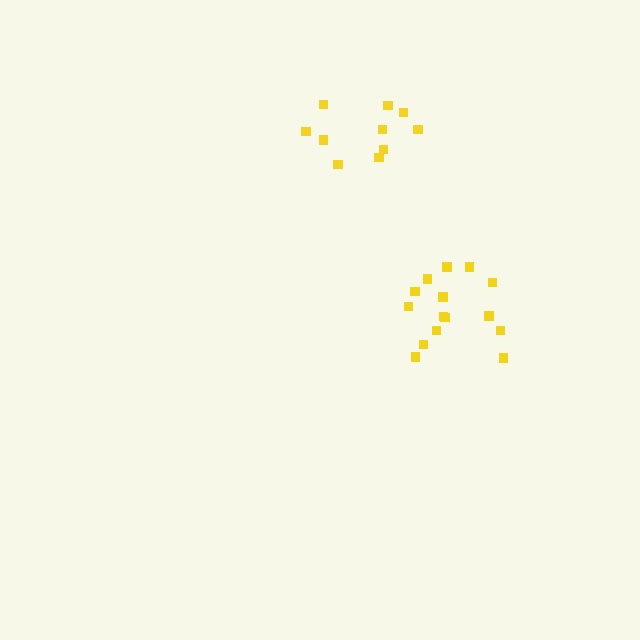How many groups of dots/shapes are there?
There are 2 groups.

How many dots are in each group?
Group 1: 10 dots, Group 2: 15 dots (25 total).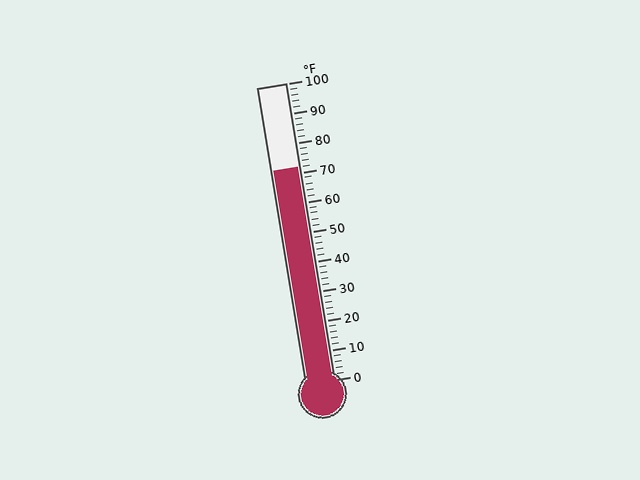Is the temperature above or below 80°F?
The temperature is below 80°F.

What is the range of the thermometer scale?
The thermometer scale ranges from 0°F to 100°F.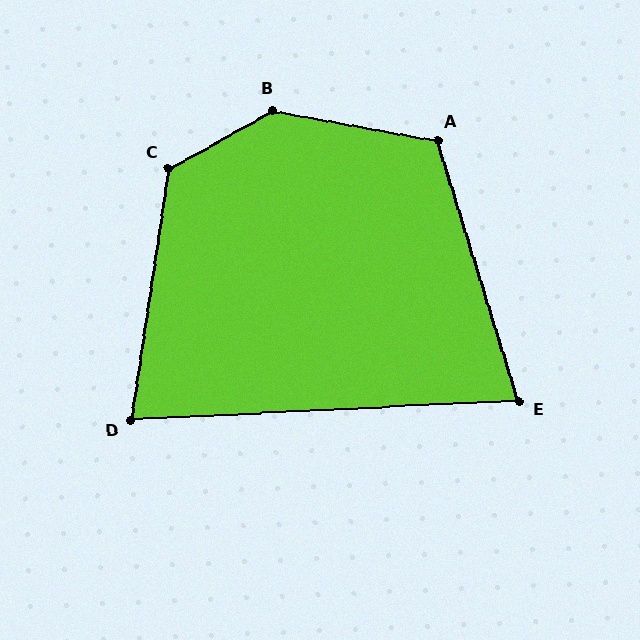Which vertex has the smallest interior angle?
E, at approximately 76 degrees.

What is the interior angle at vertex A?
Approximately 117 degrees (obtuse).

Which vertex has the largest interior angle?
B, at approximately 141 degrees.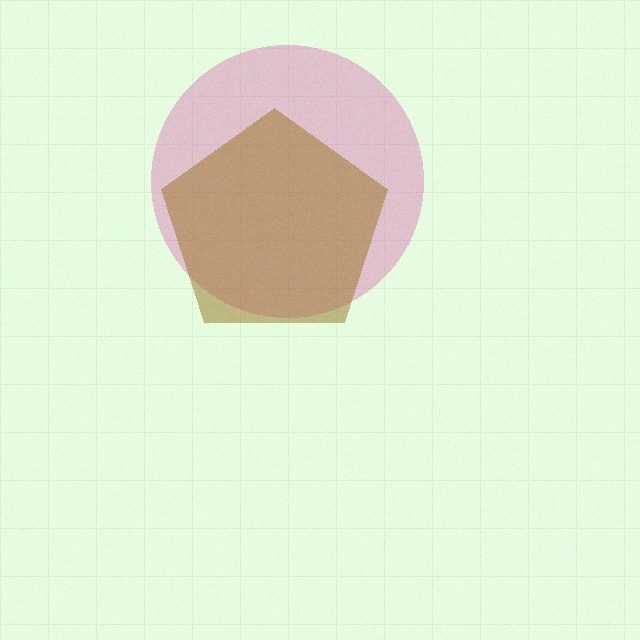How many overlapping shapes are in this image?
There are 2 overlapping shapes in the image.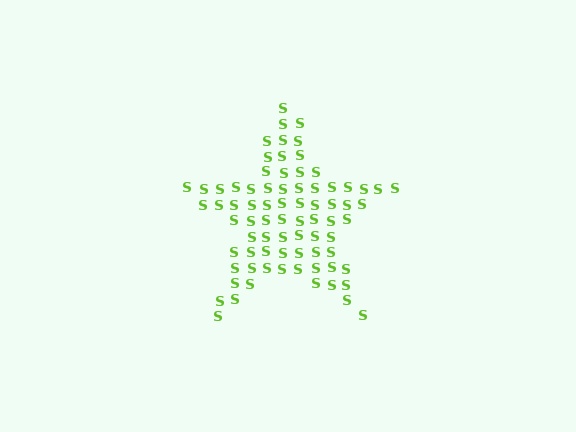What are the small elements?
The small elements are letter S's.